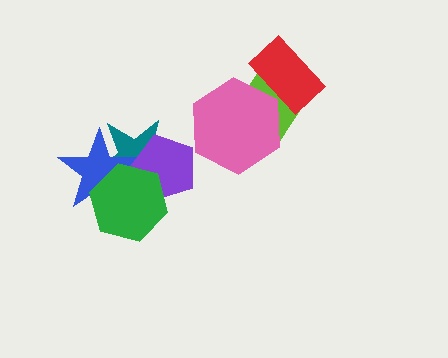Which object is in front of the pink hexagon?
The red rectangle is in front of the pink hexagon.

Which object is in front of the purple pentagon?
The green hexagon is in front of the purple pentagon.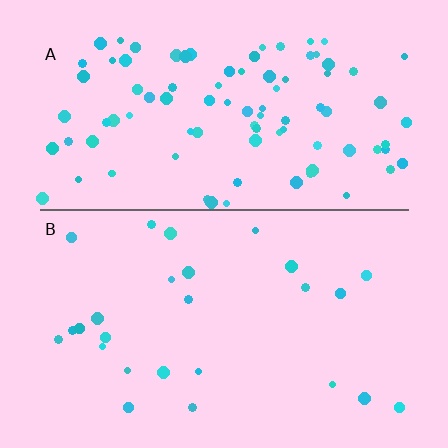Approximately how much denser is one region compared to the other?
Approximately 3.5× — region A over region B.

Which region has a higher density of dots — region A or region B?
A (the top).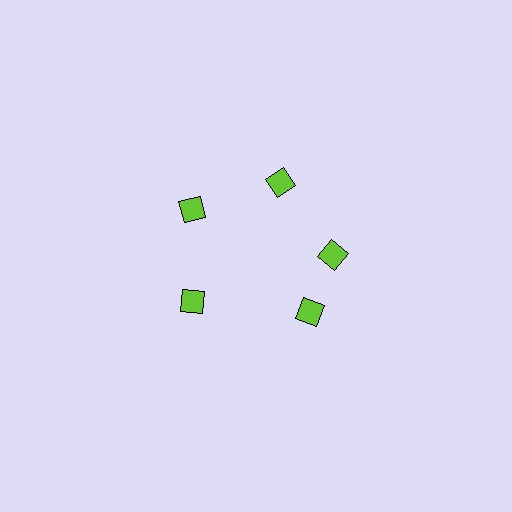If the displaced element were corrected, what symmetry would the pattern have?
It would have 5-fold rotational symmetry — the pattern would map onto itself every 72 degrees.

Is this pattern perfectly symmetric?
No. The 5 lime diamonds are arranged in a ring, but one element near the 5 o'clock position is rotated out of alignment along the ring, breaking the 5-fold rotational symmetry.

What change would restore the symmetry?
The symmetry would be restored by rotating it back into even spacing with its neighbors so that all 5 diamonds sit at equal angles and equal distance from the center.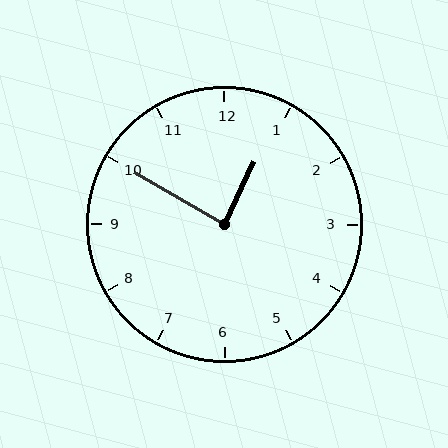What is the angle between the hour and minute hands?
Approximately 85 degrees.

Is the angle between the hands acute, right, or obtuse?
It is right.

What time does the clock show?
12:50.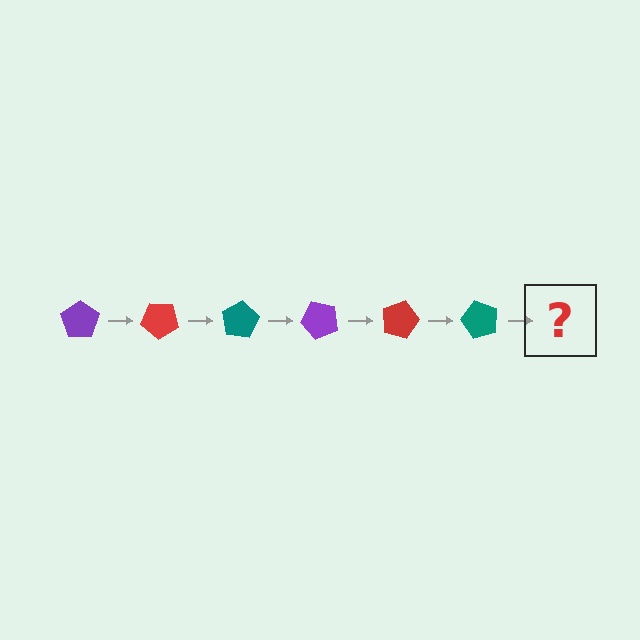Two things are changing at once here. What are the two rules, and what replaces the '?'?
The two rules are that it rotates 40 degrees each step and the color cycles through purple, red, and teal. The '?' should be a purple pentagon, rotated 240 degrees from the start.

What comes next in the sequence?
The next element should be a purple pentagon, rotated 240 degrees from the start.